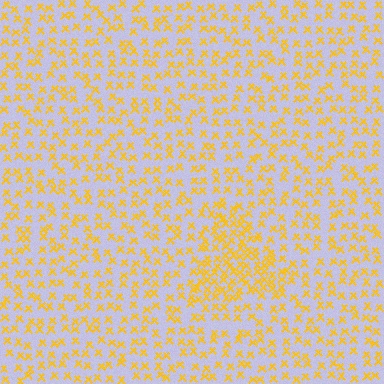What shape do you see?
I see a triangle.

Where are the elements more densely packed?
The elements are more densely packed inside the triangle boundary.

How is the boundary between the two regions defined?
The boundary is defined by a change in element density (approximately 2.0x ratio). All elements are the same color, size, and shape.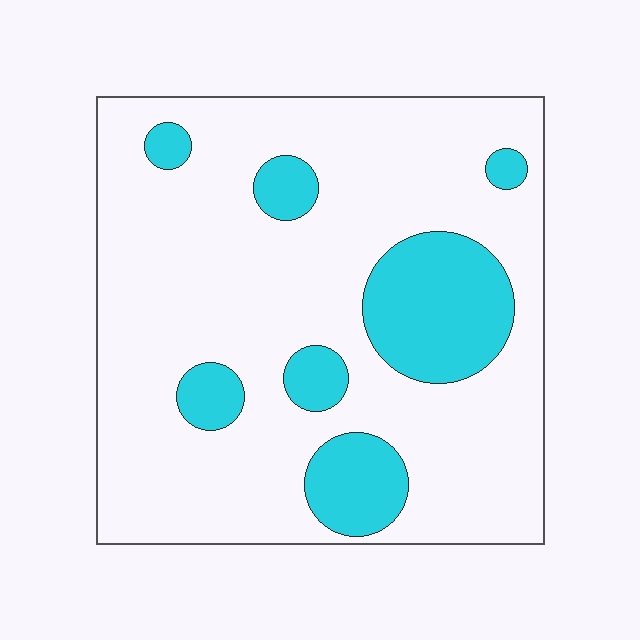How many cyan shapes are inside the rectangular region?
7.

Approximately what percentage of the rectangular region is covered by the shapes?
Approximately 20%.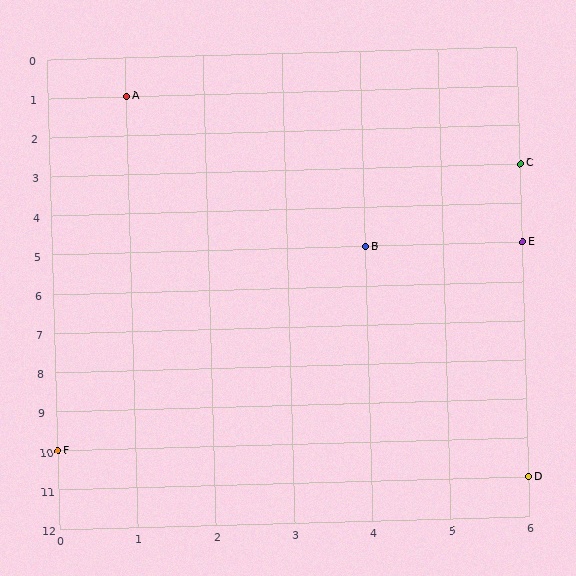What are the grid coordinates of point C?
Point C is at grid coordinates (6, 3).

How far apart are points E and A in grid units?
Points E and A are 5 columns and 4 rows apart (about 6.4 grid units diagonally).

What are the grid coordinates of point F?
Point F is at grid coordinates (0, 10).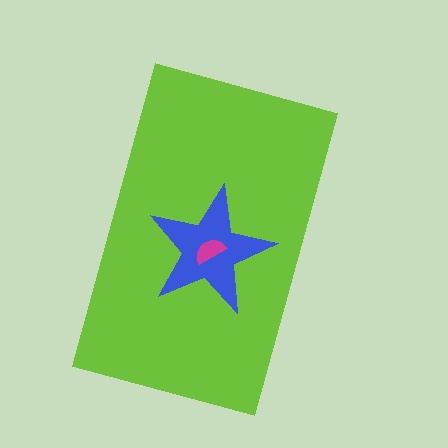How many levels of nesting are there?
3.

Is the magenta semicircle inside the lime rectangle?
Yes.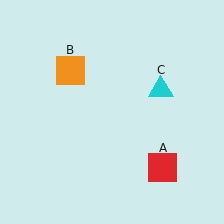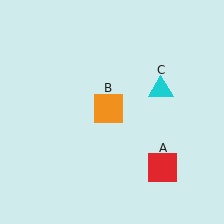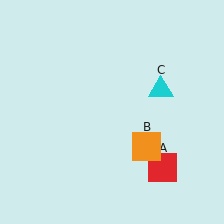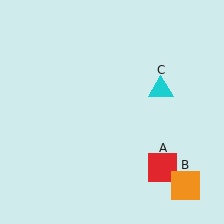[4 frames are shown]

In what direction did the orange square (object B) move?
The orange square (object B) moved down and to the right.